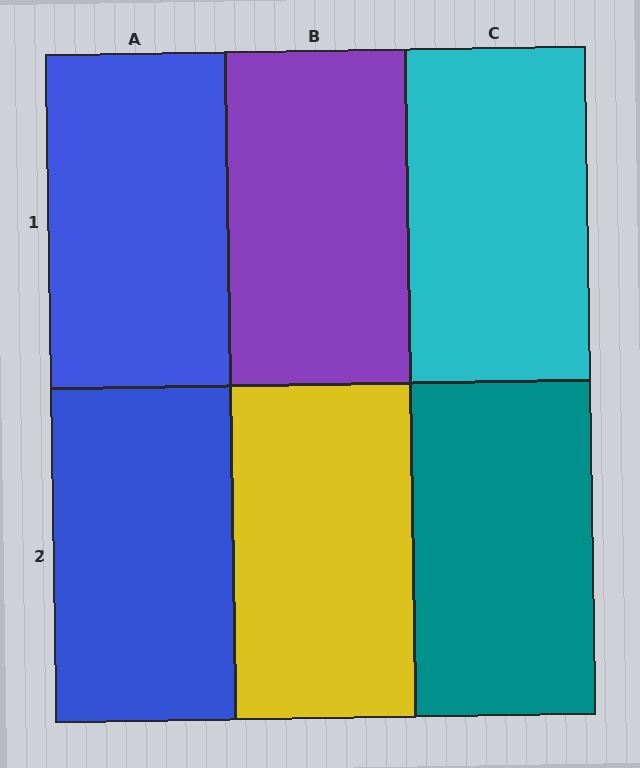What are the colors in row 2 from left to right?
Blue, yellow, teal.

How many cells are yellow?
1 cell is yellow.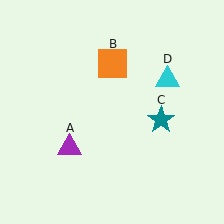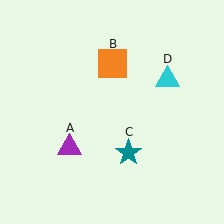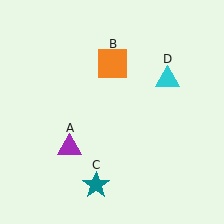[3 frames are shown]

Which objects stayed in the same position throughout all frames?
Purple triangle (object A) and orange square (object B) and cyan triangle (object D) remained stationary.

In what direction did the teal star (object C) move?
The teal star (object C) moved down and to the left.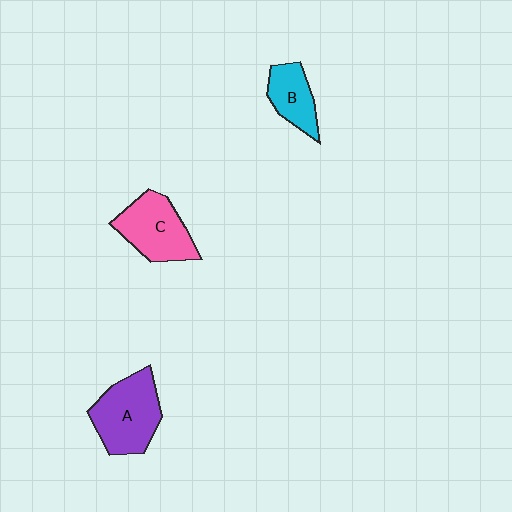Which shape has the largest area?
Shape A (purple).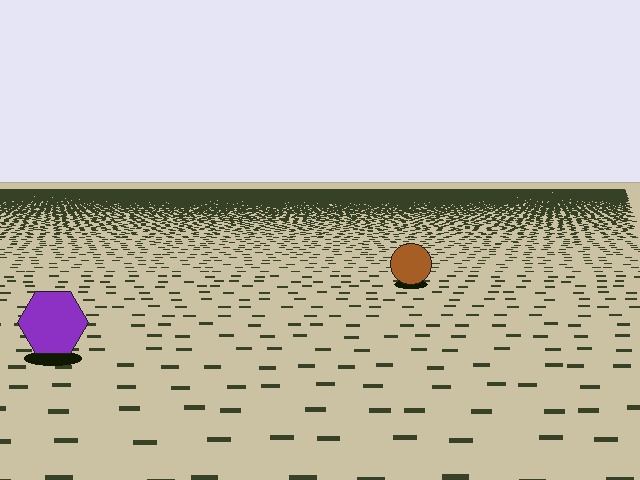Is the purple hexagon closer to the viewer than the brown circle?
Yes. The purple hexagon is closer — you can tell from the texture gradient: the ground texture is coarser near it.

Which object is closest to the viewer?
The purple hexagon is closest. The texture marks near it are larger and more spread out.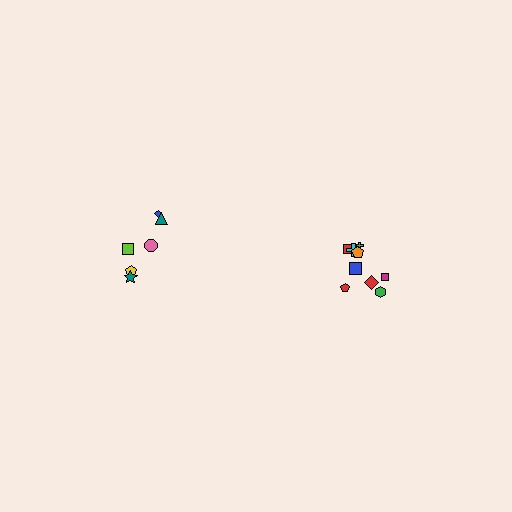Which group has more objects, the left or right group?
The right group.